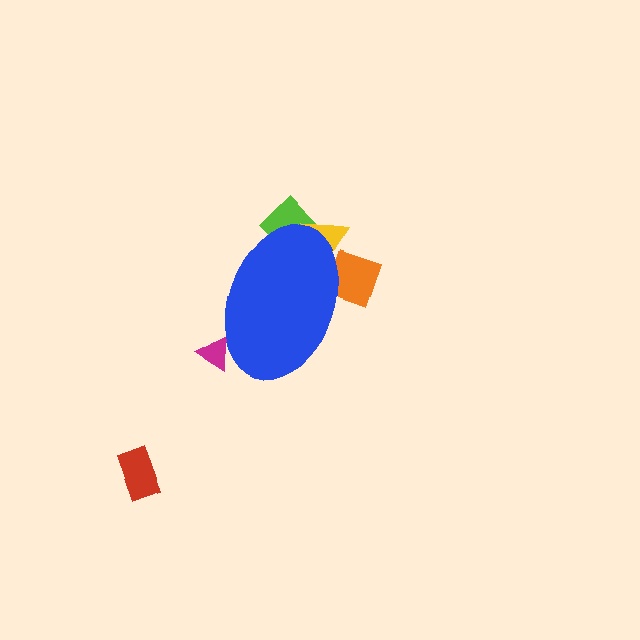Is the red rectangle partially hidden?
No, the red rectangle is fully visible.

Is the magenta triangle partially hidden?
Yes, the magenta triangle is partially hidden behind the blue ellipse.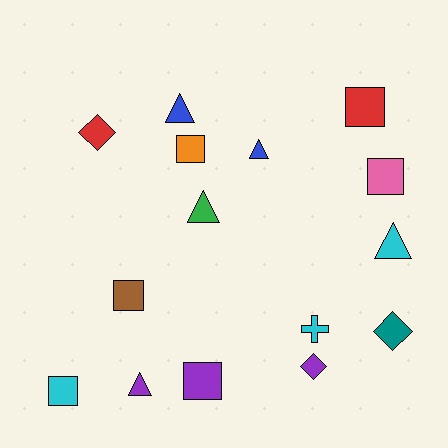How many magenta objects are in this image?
There are no magenta objects.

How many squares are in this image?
There are 6 squares.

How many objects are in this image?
There are 15 objects.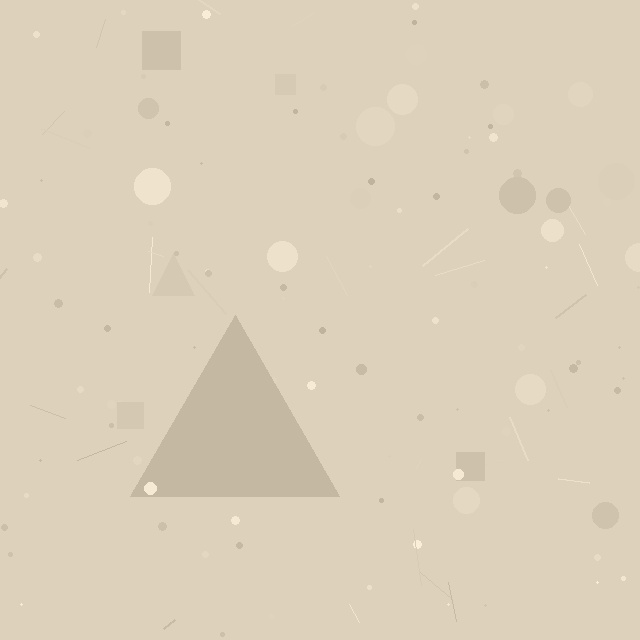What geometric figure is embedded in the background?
A triangle is embedded in the background.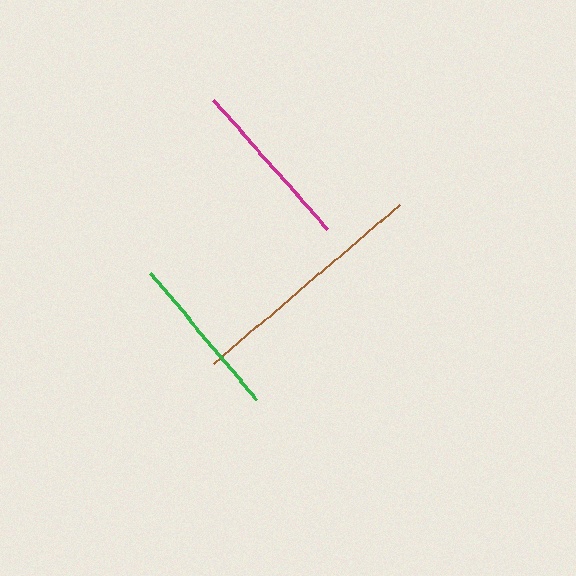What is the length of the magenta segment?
The magenta segment is approximately 173 pixels long.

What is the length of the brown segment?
The brown segment is approximately 245 pixels long.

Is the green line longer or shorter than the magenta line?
The magenta line is longer than the green line.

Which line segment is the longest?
The brown line is the longest at approximately 245 pixels.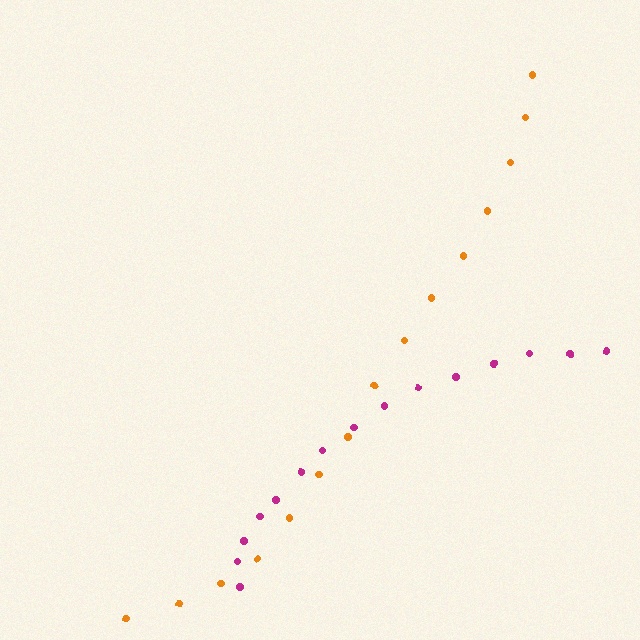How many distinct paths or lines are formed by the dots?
There are 2 distinct paths.